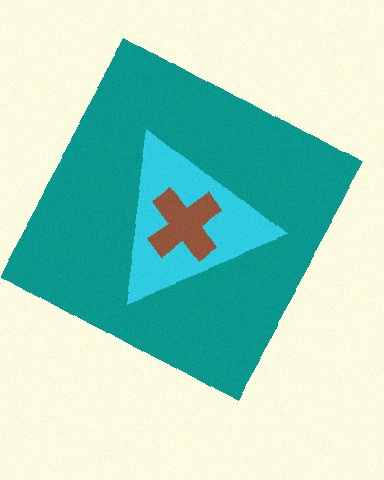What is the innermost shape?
The brown cross.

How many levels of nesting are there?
3.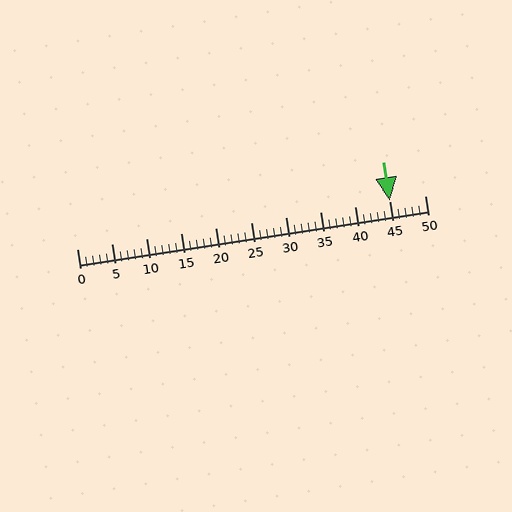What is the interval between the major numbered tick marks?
The major tick marks are spaced 5 units apart.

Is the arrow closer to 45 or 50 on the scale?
The arrow is closer to 45.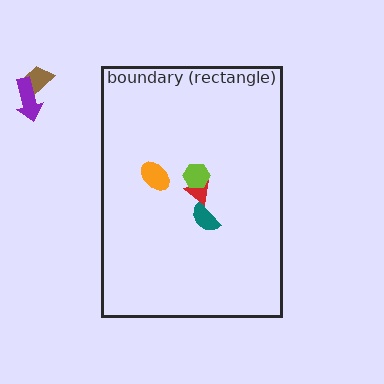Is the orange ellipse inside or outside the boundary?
Inside.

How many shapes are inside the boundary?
4 inside, 2 outside.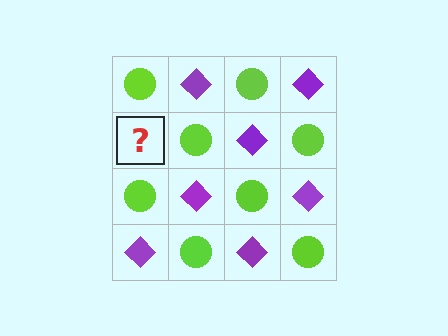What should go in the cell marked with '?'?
The missing cell should contain a purple diamond.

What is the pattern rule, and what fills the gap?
The rule is that it alternates lime circle and purple diamond in a checkerboard pattern. The gap should be filled with a purple diamond.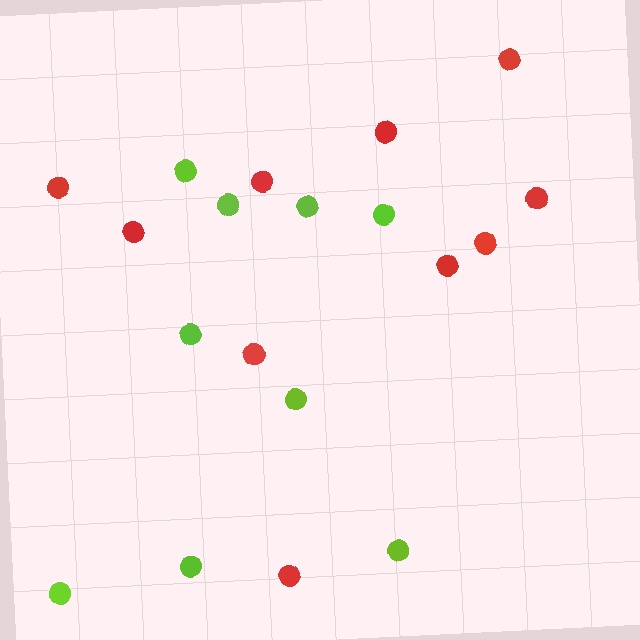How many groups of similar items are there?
There are 2 groups: one group of red circles (10) and one group of lime circles (9).